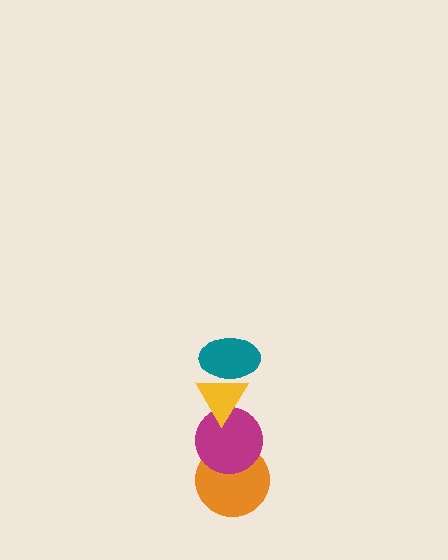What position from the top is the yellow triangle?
The yellow triangle is 2nd from the top.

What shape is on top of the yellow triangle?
The teal ellipse is on top of the yellow triangle.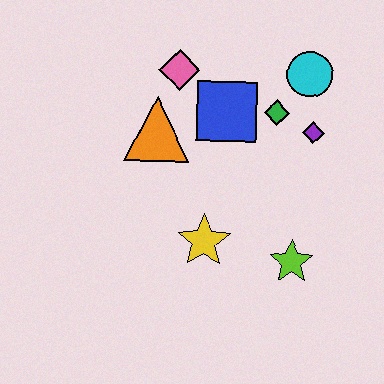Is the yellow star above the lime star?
Yes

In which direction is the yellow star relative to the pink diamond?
The yellow star is below the pink diamond.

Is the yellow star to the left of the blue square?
Yes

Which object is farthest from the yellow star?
The cyan circle is farthest from the yellow star.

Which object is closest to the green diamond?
The purple diamond is closest to the green diamond.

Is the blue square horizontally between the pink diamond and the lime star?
Yes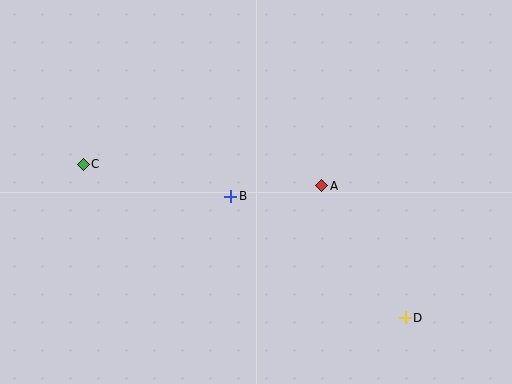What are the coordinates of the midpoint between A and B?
The midpoint between A and B is at (276, 191).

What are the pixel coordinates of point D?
Point D is at (405, 318).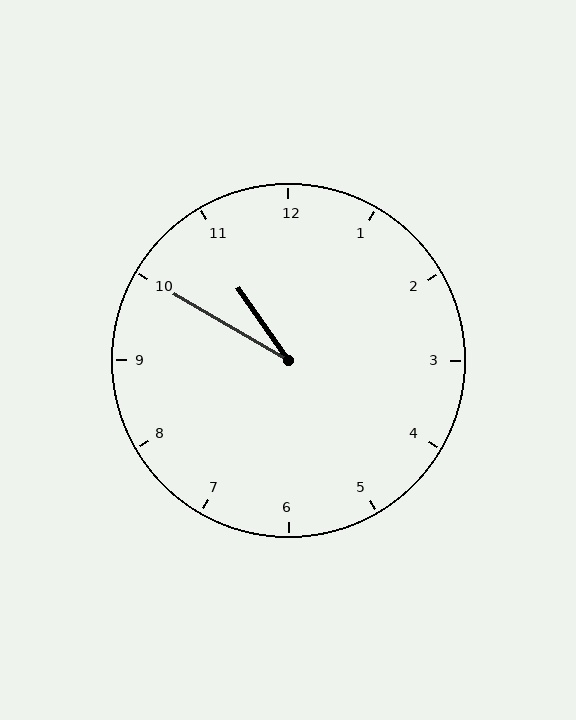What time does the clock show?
10:50.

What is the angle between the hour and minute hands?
Approximately 25 degrees.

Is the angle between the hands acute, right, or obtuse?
It is acute.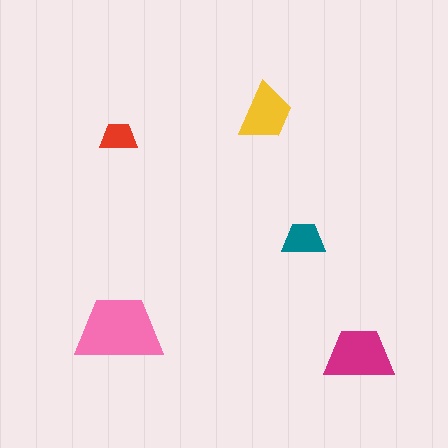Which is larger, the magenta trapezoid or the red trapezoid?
The magenta one.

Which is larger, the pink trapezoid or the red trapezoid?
The pink one.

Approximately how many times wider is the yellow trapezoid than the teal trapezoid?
About 1.5 times wider.